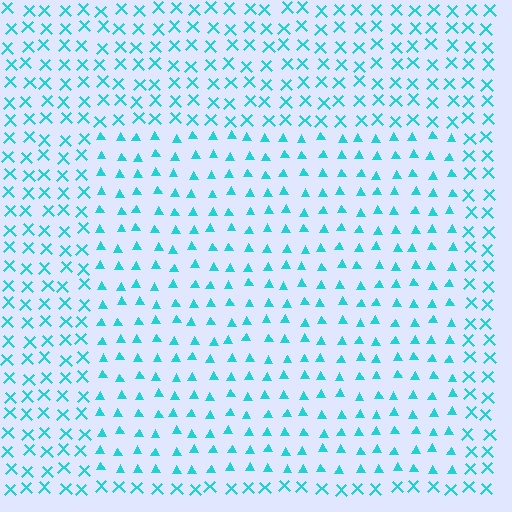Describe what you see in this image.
The image is filled with small cyan elements arranged in a uniform grid. A rectangle-shaped region contains triangles, while the surrounding area contains X marks. The boundary is defined purely by the change in element shape.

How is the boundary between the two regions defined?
The boundary is defined by a change in element shape: triangles inside vs. X marks outside. All elements share the same color and spacing.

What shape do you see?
I see a rectangle.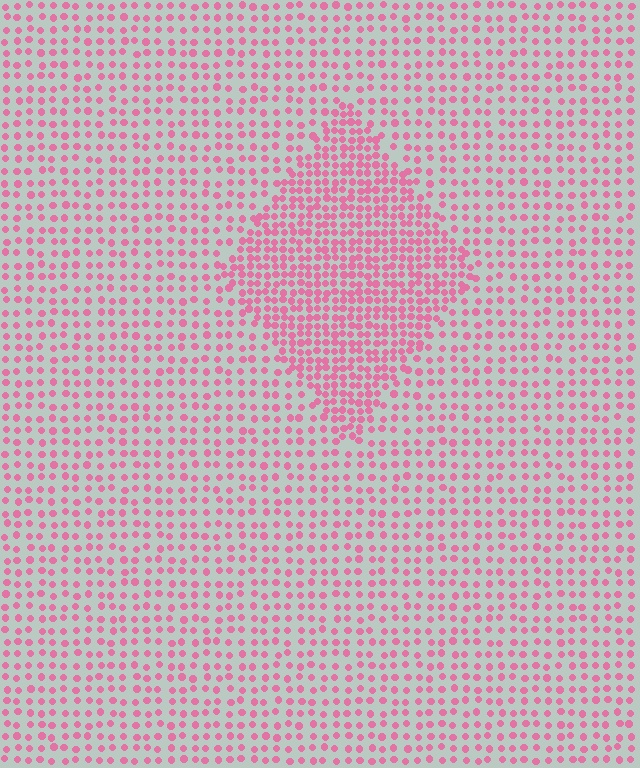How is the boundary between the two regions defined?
The boundary is defined by a change in element density (approximately 1.9x ratio). All elements are the same color, size, and shape.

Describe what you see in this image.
The image contains small pink elements arranged at two different densities. A diamond-shaped region is visible where the elements are more densely packed than the surrounding area.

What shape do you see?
I see a diamond.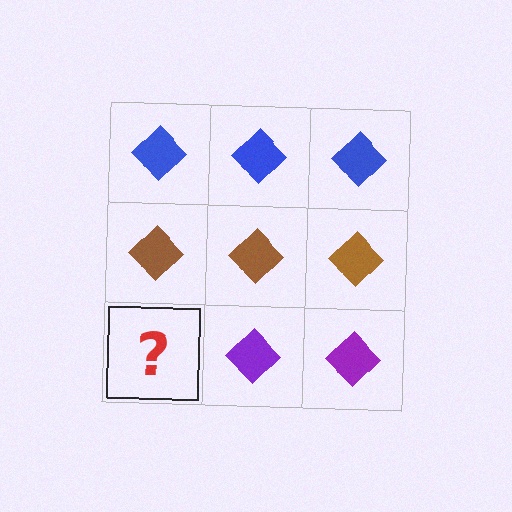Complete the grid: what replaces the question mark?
The question mark should be replaced with a purple diamond.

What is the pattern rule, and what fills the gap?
The rule is that each row has a consistent color. The gap should be filled with a purple diamond.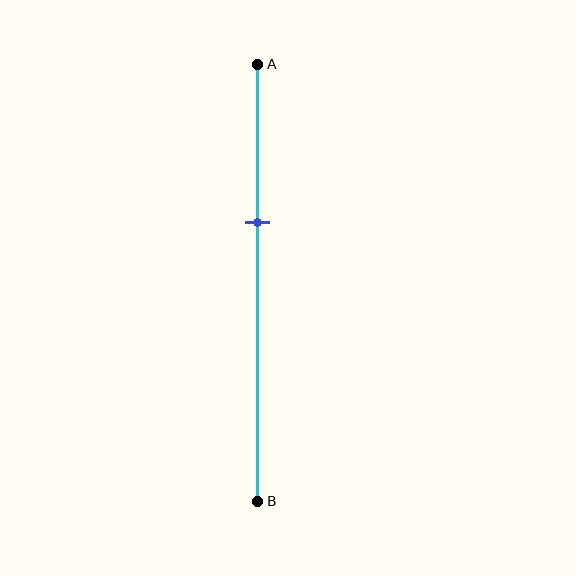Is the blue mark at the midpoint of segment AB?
No, the mark is at about 35% from A, not at the 50% midpoint.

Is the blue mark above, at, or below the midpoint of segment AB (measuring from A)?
The blue mark is above the midpoint of segment AB.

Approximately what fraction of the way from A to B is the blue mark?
The blue mark is approximately 35% of the way from A to B.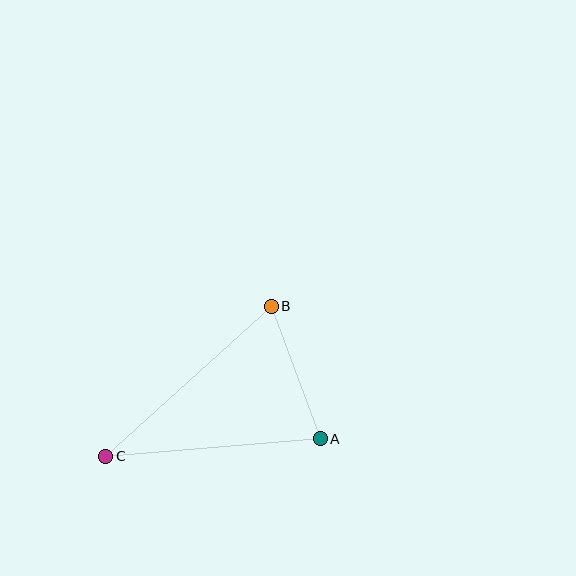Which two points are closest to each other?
Points A and B are closest to each other.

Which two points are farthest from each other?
Points B and C are farthest from each other.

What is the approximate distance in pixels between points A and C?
The distance between A and C is approximately 215 pixels.